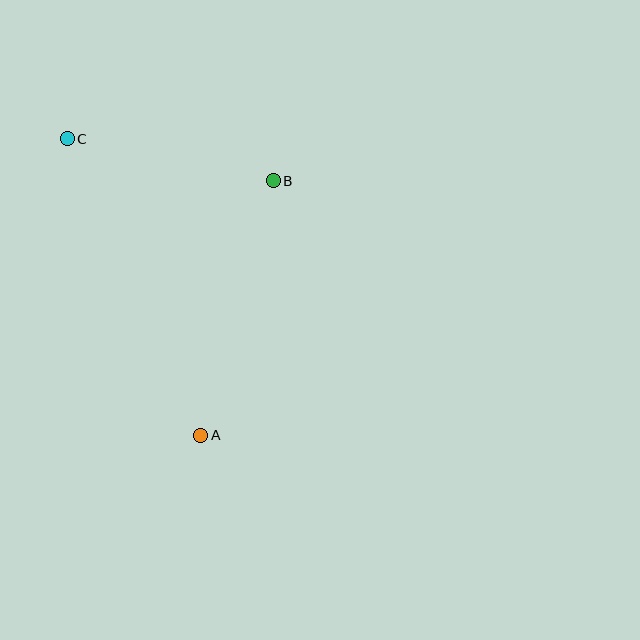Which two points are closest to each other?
Points B and C are closest to each other.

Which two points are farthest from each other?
Points A and C are farthest from each other.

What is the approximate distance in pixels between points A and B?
The distance between A and B is approximately 264 pixels.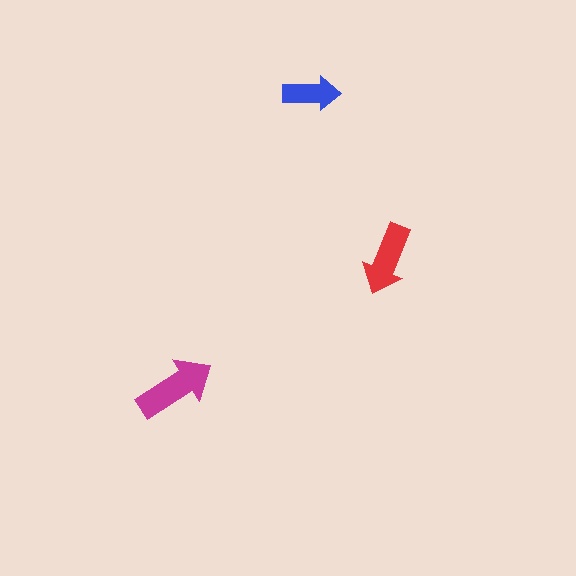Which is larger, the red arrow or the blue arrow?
The red one.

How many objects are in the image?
There are 3 objects in the image.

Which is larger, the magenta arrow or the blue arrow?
The magenta one.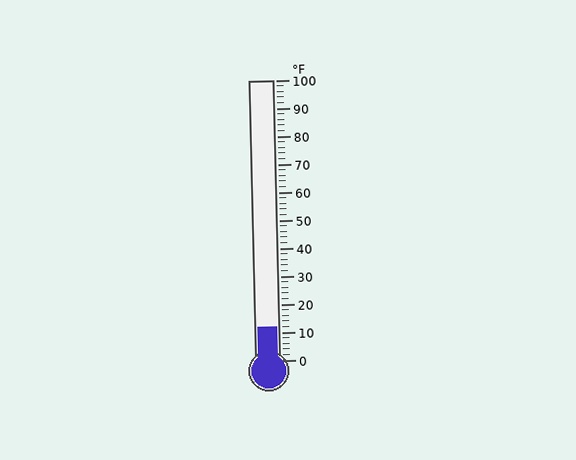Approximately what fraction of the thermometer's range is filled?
The thermometer is filled to approximately 10% of its range.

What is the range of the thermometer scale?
The thermometer scale ranges from 0°F to 100°F.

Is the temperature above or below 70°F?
The temperature is below 70°F.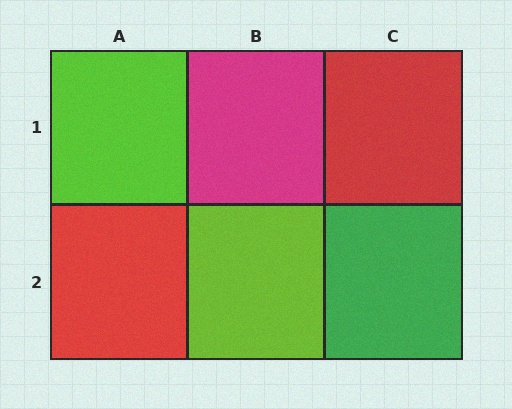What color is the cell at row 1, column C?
Red.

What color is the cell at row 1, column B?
Magenta.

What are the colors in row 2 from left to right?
Red, lime, green.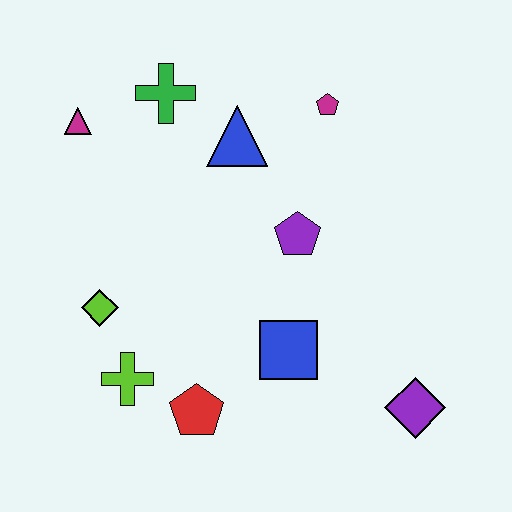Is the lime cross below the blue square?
Yes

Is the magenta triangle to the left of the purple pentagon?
Yes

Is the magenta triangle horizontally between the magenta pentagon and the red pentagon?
No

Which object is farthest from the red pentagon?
The magenta pentagon is farthest from the red pentagon.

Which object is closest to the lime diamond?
The lime cross is closest to the lime diamond.